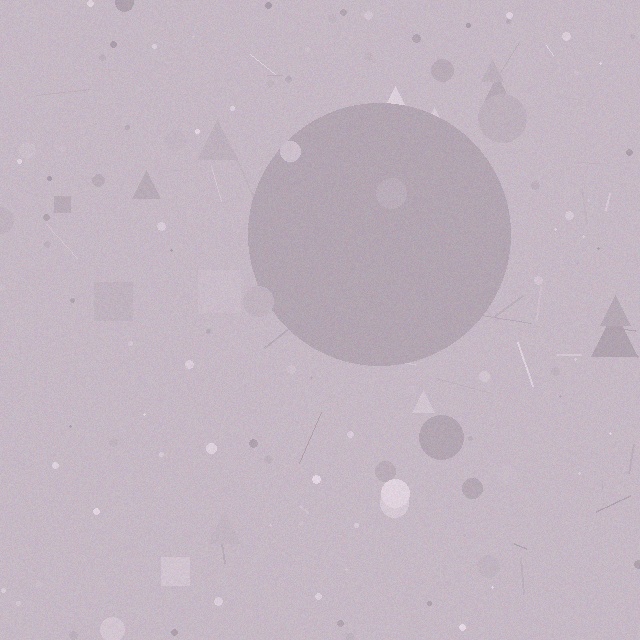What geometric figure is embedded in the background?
A circle is embedded in the background.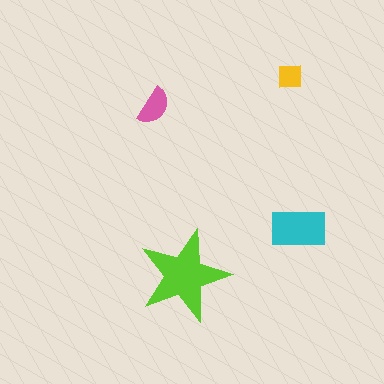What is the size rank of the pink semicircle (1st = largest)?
3rd.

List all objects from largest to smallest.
The lime star, the cyan rectangle, the pink semicircle, the yellow square.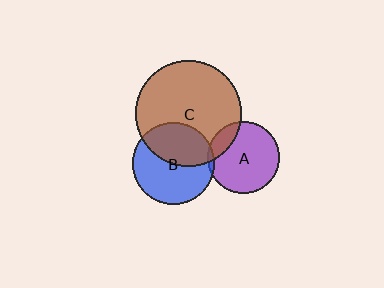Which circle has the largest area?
Circle C (brown).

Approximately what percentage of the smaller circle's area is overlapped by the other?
Approximately 45%.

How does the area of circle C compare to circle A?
Approximately 2.2 times.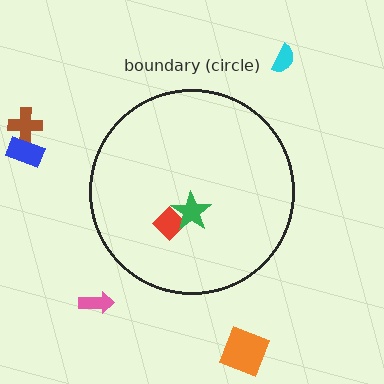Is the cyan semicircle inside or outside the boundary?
Outside.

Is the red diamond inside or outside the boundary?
Inside.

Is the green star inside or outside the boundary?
Inside.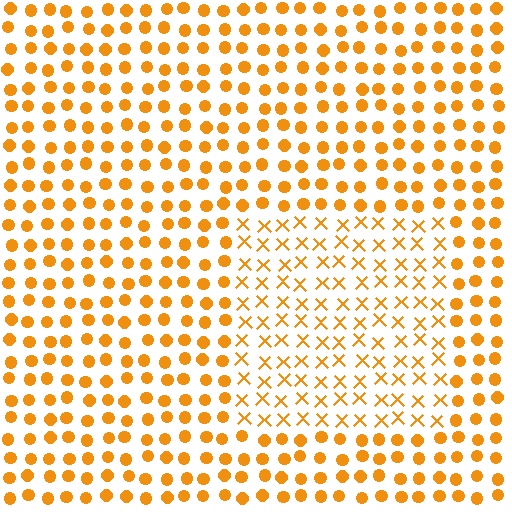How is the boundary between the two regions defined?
The boundary is defined by a change in element shape: X marks inside vs. circles outside. All elements share the same color and spacing.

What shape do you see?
I see a rectangle.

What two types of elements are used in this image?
The image uses X marks inside the rectangle region and circles outside it.